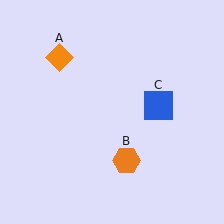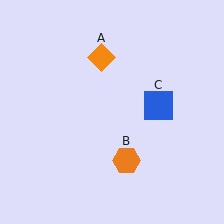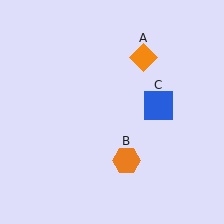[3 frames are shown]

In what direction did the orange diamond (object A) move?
The orange diamond (object A) moved right.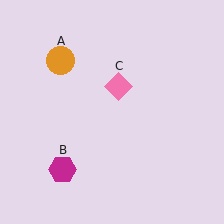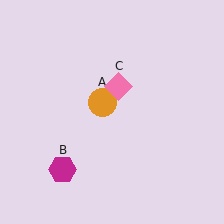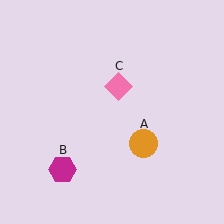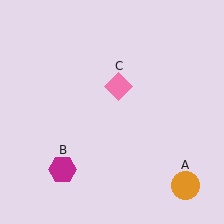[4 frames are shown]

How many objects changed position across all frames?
1 object changed position: orange circle (object A).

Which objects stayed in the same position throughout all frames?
Magenta hexagon (object B) and pink diamond (object C) remained stationary.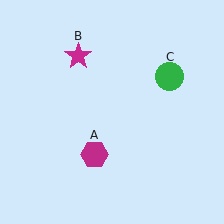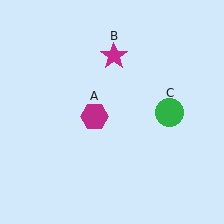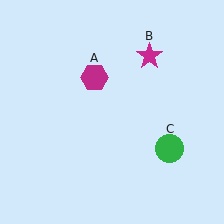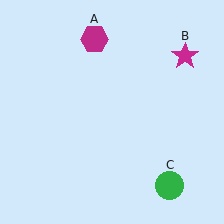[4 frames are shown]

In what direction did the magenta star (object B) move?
The magenta star (object B) moved right.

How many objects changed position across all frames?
3 objects changed position: magenta hexagon (object A), magenta star (object B), green circle (object C).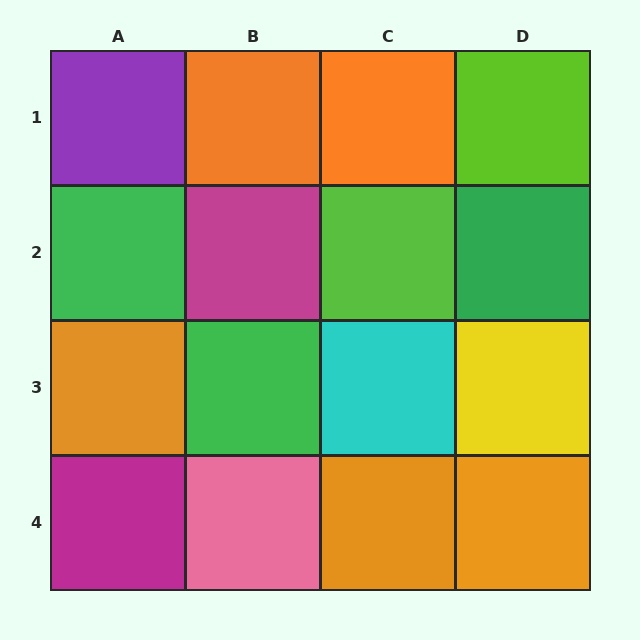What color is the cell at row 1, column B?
Orange.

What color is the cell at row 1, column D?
Lime.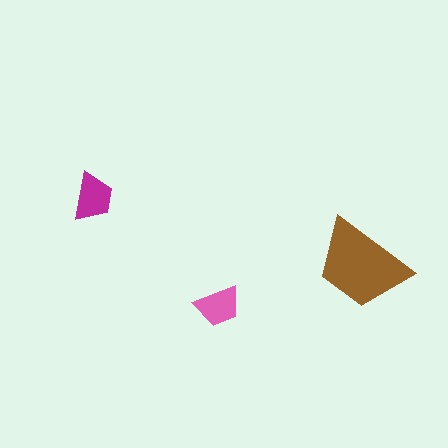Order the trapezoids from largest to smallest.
the brown one, the magenta one, the pink one.